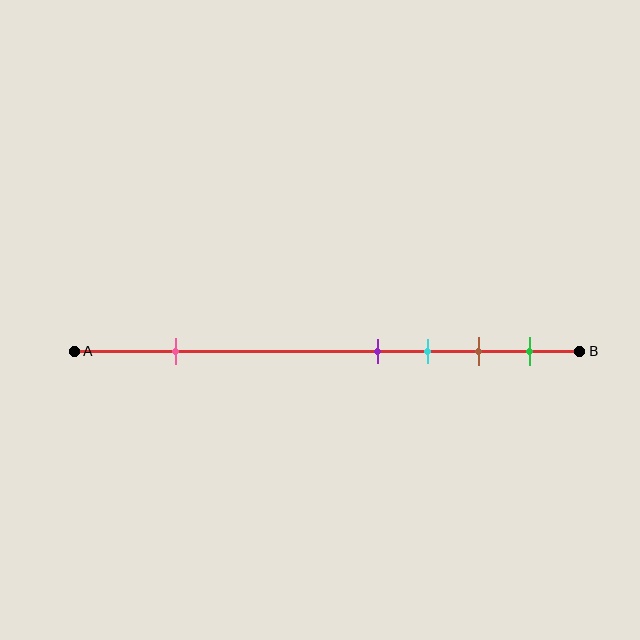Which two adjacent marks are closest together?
The purple and cyan marks are the closest adjacent pair.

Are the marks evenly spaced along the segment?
No, the marks are not evenly spaced.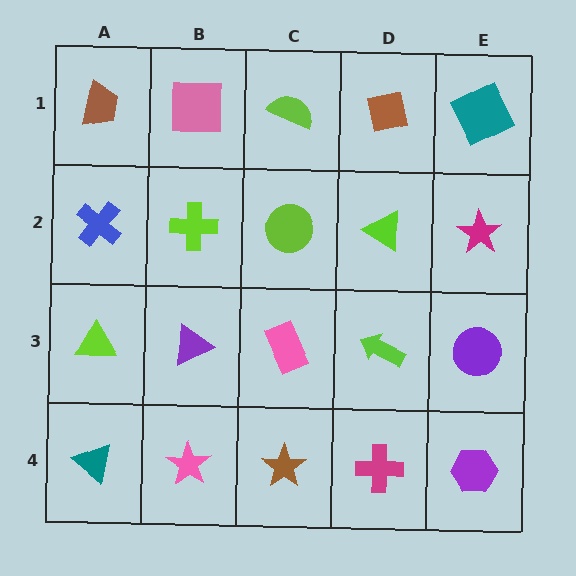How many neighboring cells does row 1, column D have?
3.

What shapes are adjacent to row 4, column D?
A lime arrow (row 3, column D), a brown star (row 4, column C), a purple hexagon (row 4, column E).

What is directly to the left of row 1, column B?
A brown trapezoid.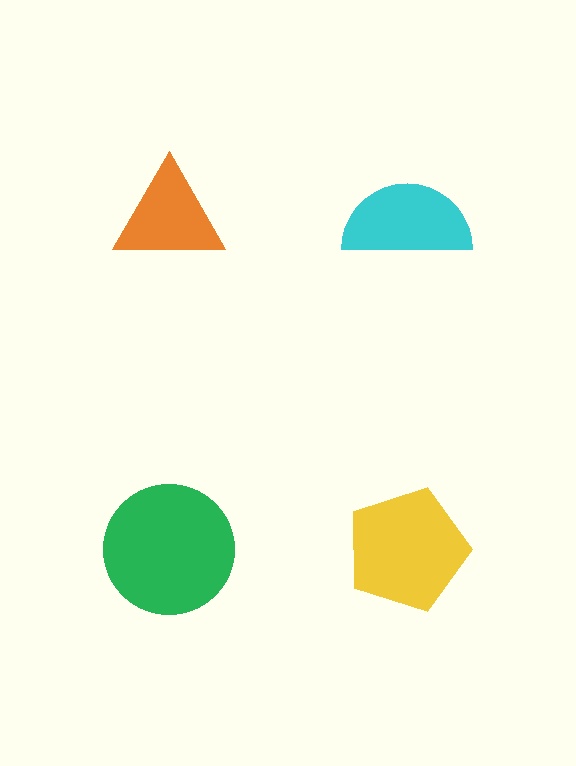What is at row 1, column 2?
A cyan semicircle.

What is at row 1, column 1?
An orange triangle.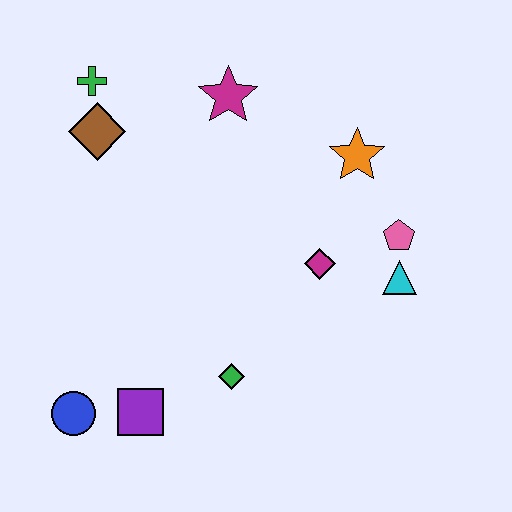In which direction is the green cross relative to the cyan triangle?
The green cross is to the left of the cyan triangle.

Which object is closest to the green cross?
The brown diamond is closest to the green cross.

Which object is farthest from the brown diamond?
The cyan triangle is farthest from the brown diamond.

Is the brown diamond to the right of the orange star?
No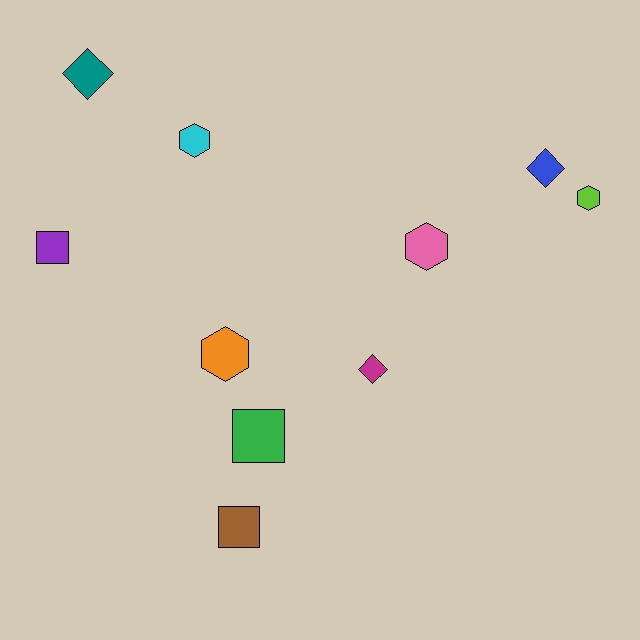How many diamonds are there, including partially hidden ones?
There are 3 diamonds.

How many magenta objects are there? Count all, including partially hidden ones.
There is 1 magenta object.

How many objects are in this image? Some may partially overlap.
There are 10 objects.